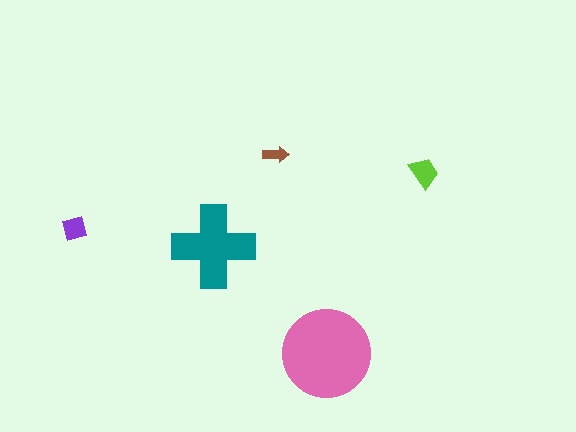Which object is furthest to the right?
The lime trapezoid is rightmost.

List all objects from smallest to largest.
The brown arrow, the purple square, the lime trapezoid, the teal cross, the pink circle.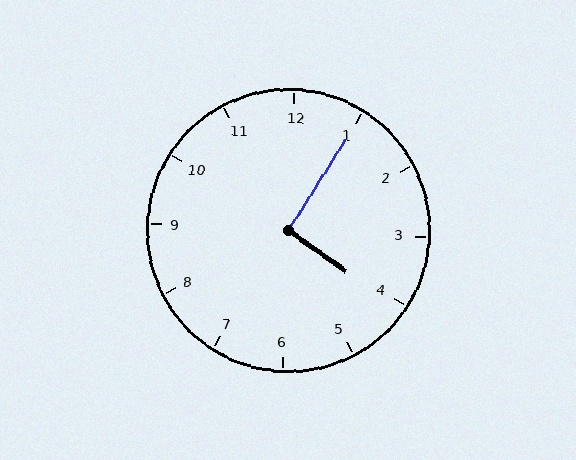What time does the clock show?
4:05.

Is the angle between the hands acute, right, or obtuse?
It is right.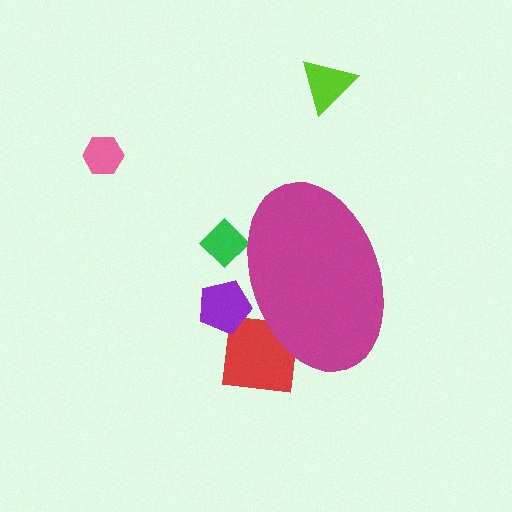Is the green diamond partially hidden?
Yes, the green diamond is partially hidden behind the magenta ellipse.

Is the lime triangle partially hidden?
No, the lime triangle is fully visible.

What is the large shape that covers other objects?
A magenta ellipse.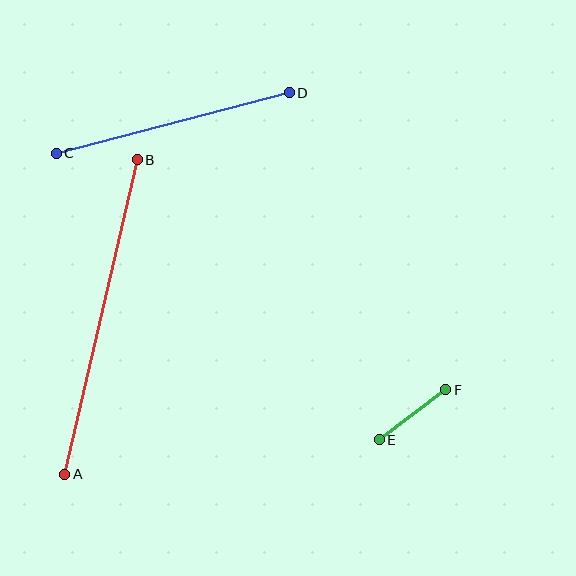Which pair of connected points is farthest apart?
Points A and B are farthest apart.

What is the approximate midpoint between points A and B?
The midpoint is at approximately (101, 317) pixels.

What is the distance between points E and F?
The distance is approximately 83 pixels.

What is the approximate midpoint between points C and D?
The midpoint is at approximately (173, 123) pixels.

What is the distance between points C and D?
The distance is approximately 241 pixels.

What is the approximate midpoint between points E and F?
The midpoint is at approximately (413, 415) pixels.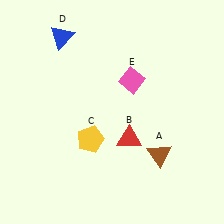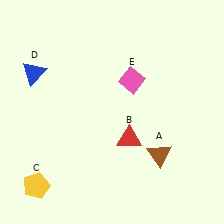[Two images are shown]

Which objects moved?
The objects that moved are: the yellow pentagon (C), the blue triangle (D).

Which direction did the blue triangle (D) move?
The blue triangle (D) moved down.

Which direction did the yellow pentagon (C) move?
The yellow pentagon (C) moved left.